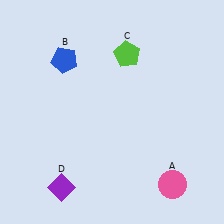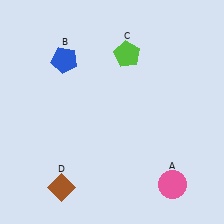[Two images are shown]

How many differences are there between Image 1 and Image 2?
There is 1 difference between the two images.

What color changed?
The diamond (D) changed from purple in Image 1 to brown in Image 2.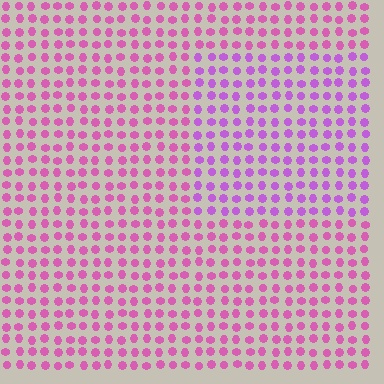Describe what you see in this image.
The image is filled with small pink elements in a uniform arrangement. A rectangle-shaped region is visible where the elements are tinted to a slightly different hue, forming a subtle color boundary.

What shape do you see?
I see a rectangle.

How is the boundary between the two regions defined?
The boundary is defined purely by a slight shift in hue (about 31 degrees). Spacing, size, and orientation are identical on both sides.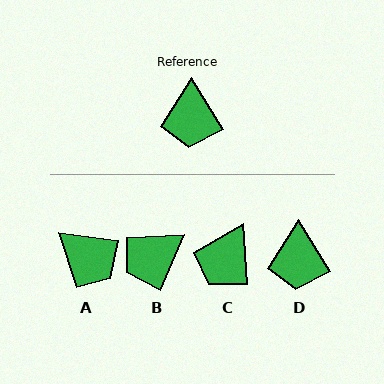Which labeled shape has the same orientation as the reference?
D.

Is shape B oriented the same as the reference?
No, it is off by about 55 degrees.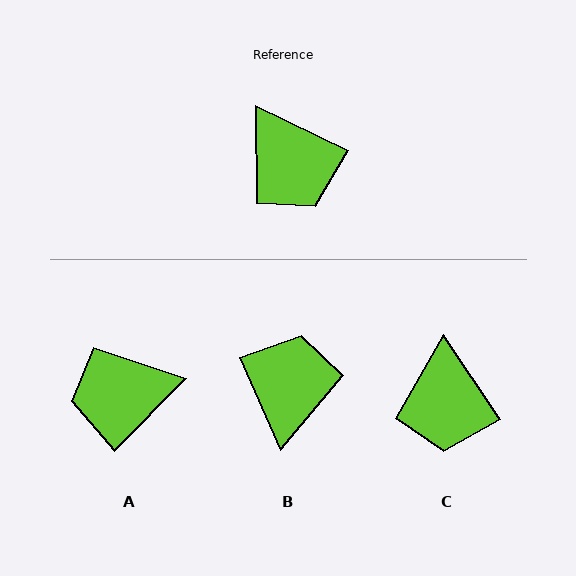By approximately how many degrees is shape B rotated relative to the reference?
Approximately 140 degrees counter-clockwise.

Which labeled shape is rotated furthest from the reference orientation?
B, about 140 degrees away.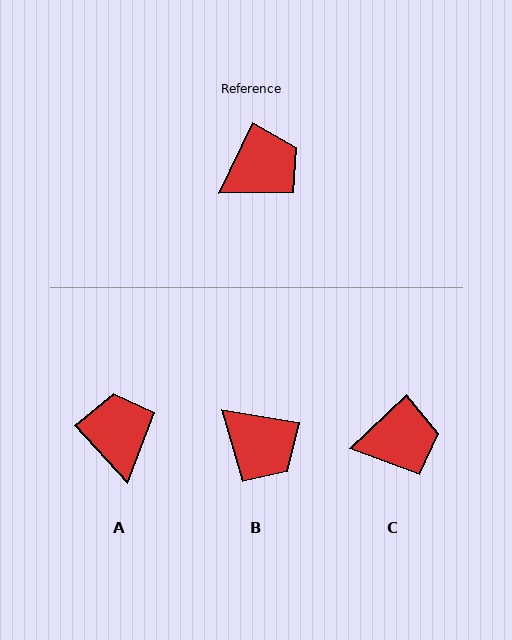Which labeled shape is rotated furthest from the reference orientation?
B, about 74 degrees away.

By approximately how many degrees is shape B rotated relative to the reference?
Approximately 74 degrees clockwise.